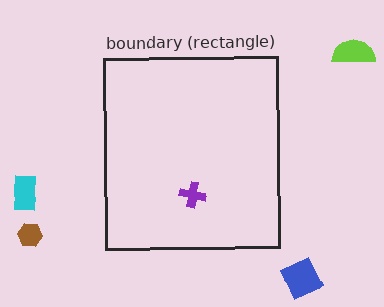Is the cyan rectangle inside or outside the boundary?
Outside.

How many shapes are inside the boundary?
1 inside, 4 outside.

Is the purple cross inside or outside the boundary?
Inside.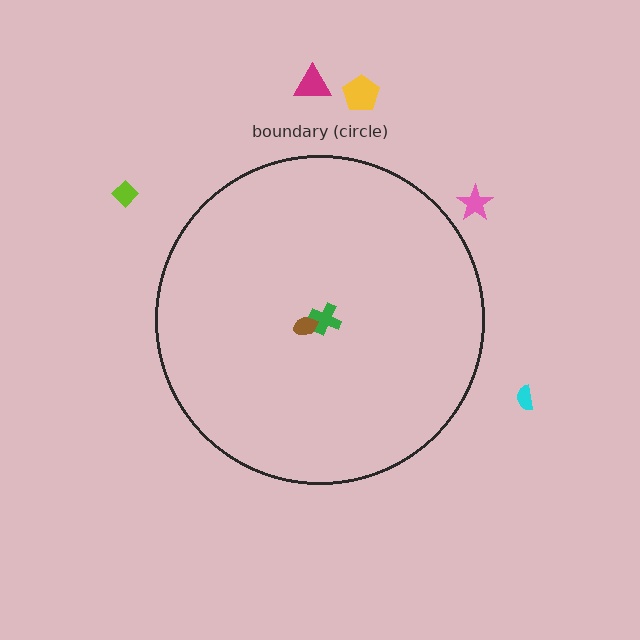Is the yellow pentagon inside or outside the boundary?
Outside.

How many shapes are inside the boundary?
2 inside, 5 outside.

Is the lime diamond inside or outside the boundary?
Outside.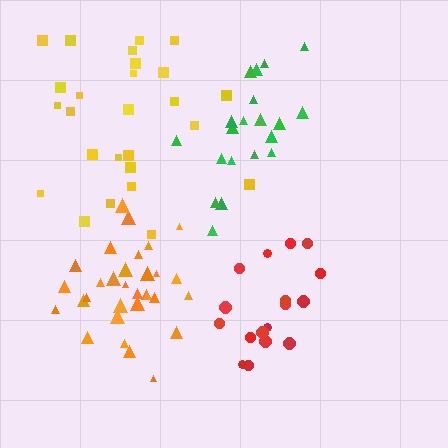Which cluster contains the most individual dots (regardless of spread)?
Orange (31).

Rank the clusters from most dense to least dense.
orange, red, green, yellow.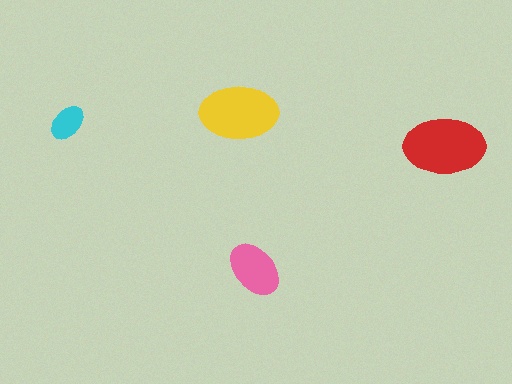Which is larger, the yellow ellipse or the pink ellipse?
The yellow one.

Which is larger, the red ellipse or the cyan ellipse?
The red one.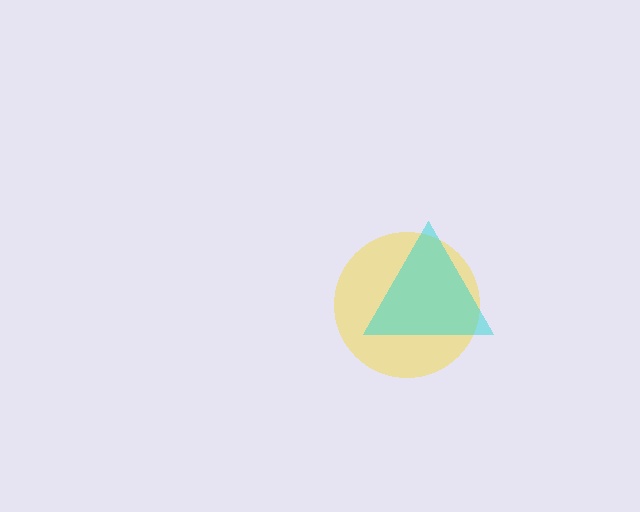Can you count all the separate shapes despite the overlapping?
Yes, there are 2 separate shapes.